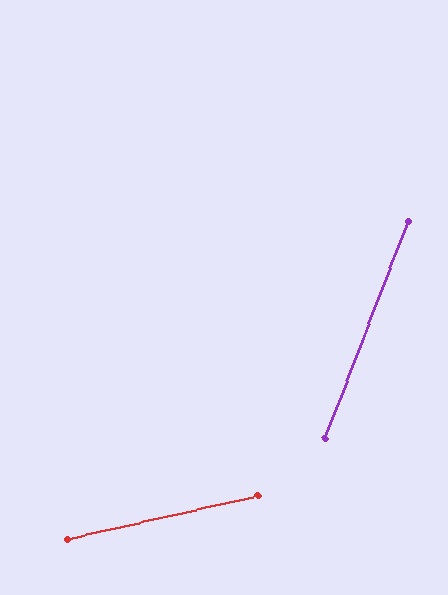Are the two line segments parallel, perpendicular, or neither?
Neither parallel nor perpendicular — they differ by about 56°.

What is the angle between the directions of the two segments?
Approximately 56 degrees.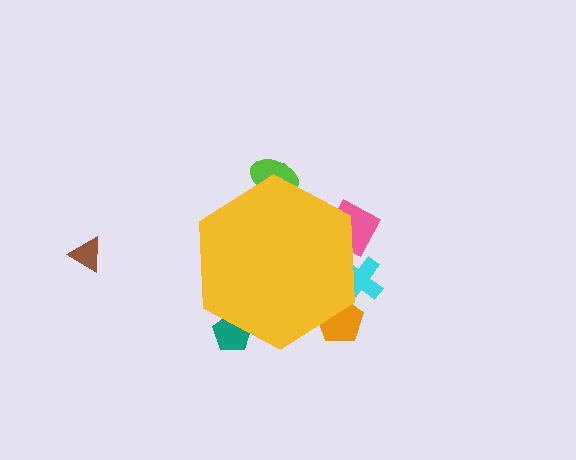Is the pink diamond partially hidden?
Yes, the pink diamond is partially hidden behind the yellow hexagon.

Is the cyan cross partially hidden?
Yes, the cyan cross is partially hidden behind the yellow hexagon.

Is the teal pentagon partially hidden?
Yes, the teal pentagon is partially hidden behind the yellow hexagon.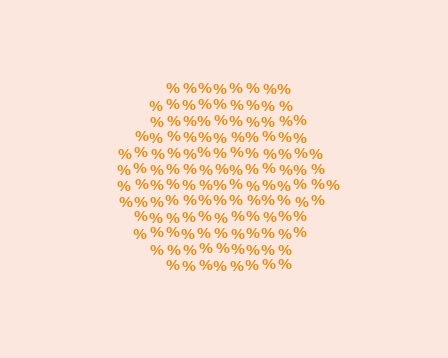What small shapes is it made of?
It is made of small percent signs.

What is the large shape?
The large shape is a hexagon.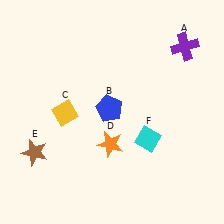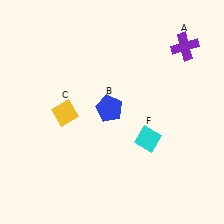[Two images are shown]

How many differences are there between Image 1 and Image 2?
There are 2 differences between the two images.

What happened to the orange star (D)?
The orange star (D) was removed in Image 2. It was in the bottom-left area of Image 1.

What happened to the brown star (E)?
The brown star (E) was removed in Image 2. It was in the bottom-left area of Image 1.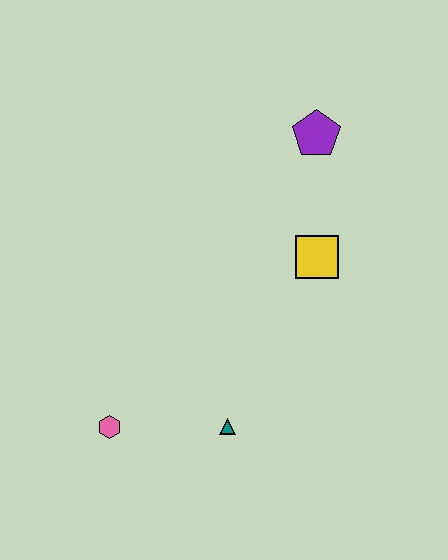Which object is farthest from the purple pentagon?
The pink hexagon is farthest from the purple pentagon.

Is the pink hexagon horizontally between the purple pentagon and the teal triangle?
No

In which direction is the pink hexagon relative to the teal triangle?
The pink hexagon is to the left of the teal triangle.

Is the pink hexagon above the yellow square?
No